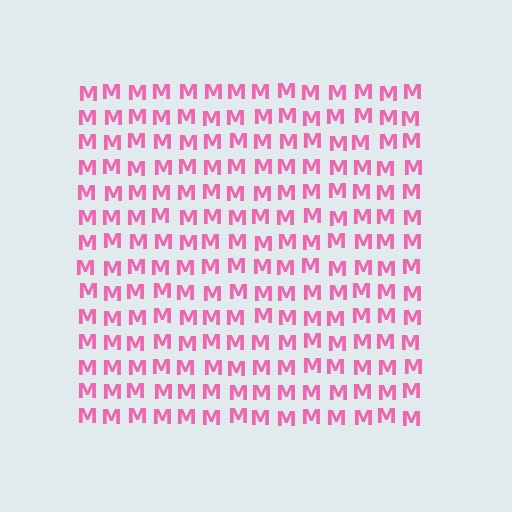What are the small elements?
The small elements are letter M's.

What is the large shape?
The large shape is a square.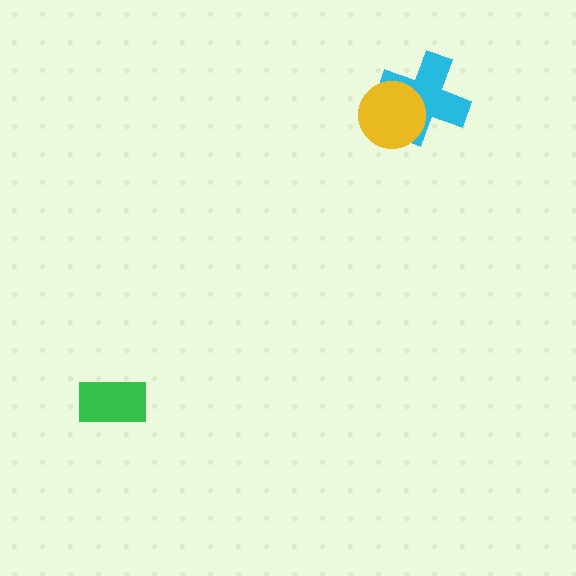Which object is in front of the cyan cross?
The yellow circle is in front of the cyan cross.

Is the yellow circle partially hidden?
No, no other shape covers it.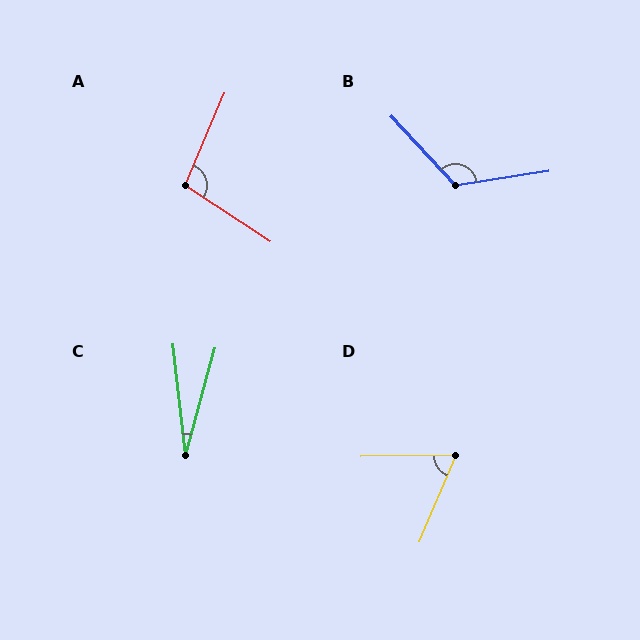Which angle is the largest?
B, at approximately 124 degrees.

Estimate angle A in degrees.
Approximately 100 degrees.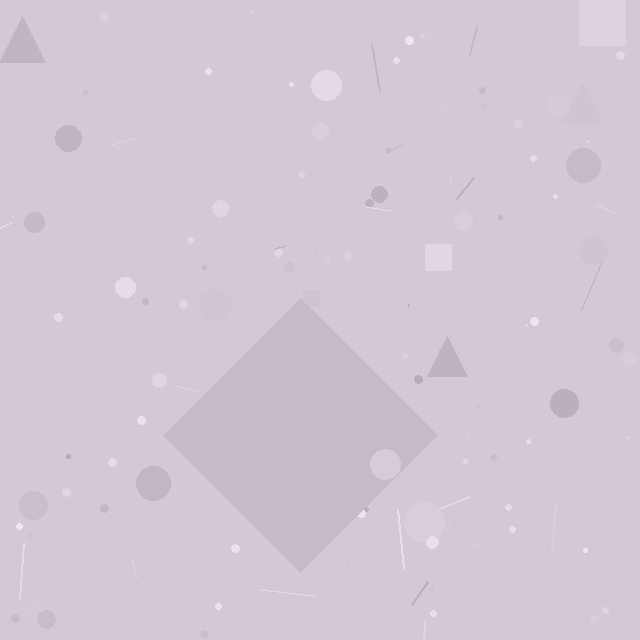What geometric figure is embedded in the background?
A diamond is embedded in the background.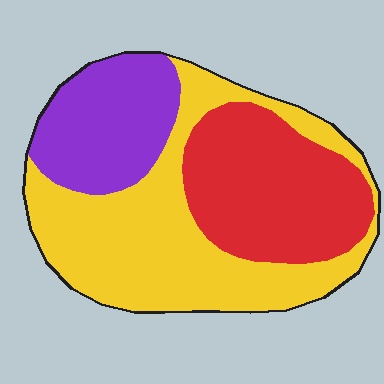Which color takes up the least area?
Purple, at roughly 20%.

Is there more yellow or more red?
Yellow.